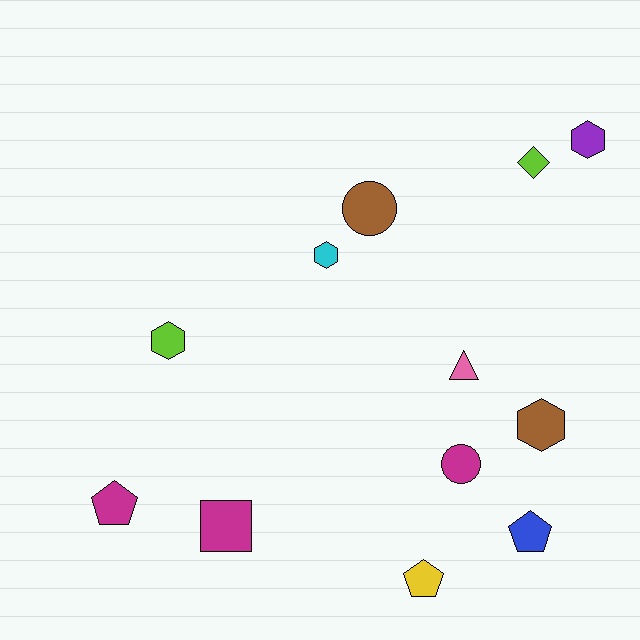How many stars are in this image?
There are no stars.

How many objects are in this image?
There are 12 objects.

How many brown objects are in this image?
There are 2 brown objects.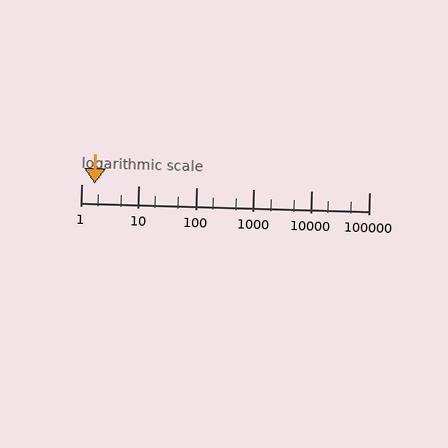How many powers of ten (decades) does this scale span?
The scale spans 5 decades, from 1 to 100000.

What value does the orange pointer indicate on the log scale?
The pointer indicates approximately 1.7.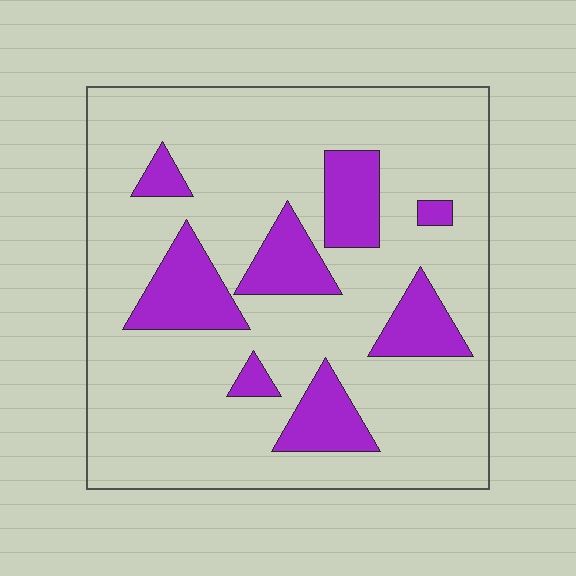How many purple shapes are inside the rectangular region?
8.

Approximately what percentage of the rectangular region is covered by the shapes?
Approximately 20%.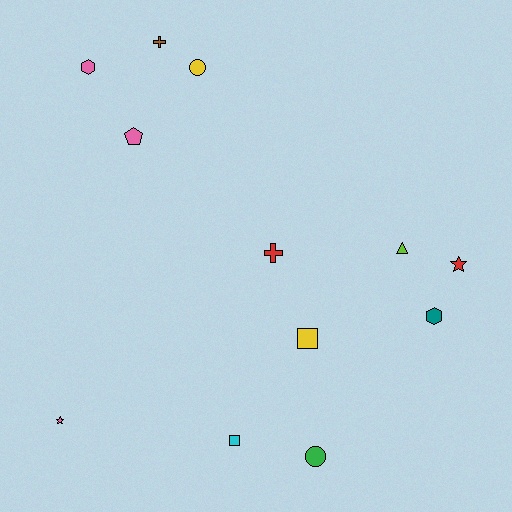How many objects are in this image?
There are 12 objects.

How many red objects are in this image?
There are 2 red objects.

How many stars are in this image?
There are 2 stars.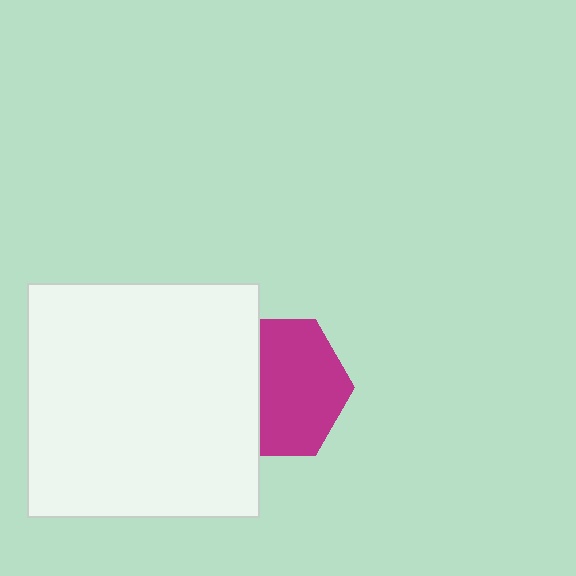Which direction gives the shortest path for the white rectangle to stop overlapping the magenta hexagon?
Moving left gives the shortest separation.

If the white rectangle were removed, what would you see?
You would see the complete magenta hexagon.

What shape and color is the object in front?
The object in front is a white rectangle.